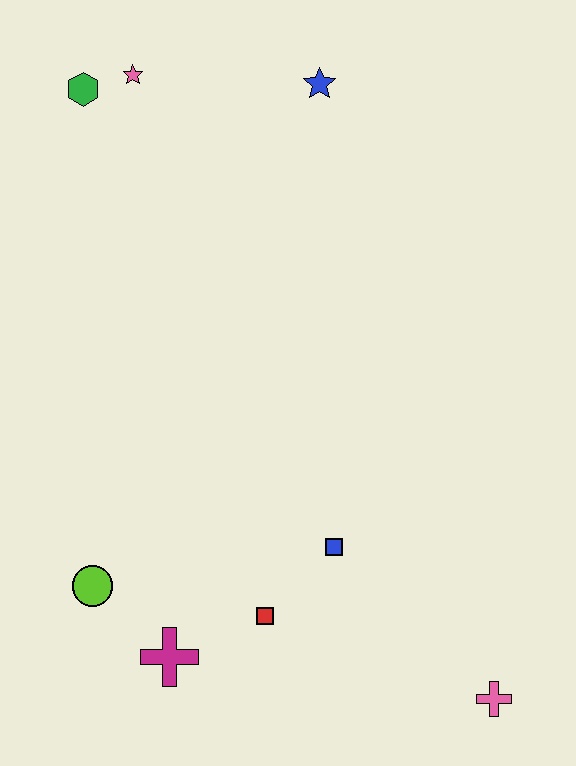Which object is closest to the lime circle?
The magenta cross is closest to the lime circle.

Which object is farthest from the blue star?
The pink cross is farthest from the blue star.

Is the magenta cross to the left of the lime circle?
No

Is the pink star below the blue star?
No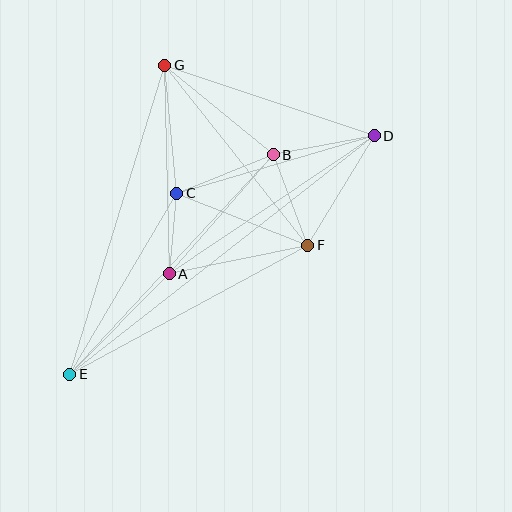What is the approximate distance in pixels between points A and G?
The distance between A and G is approximately 208 pixels.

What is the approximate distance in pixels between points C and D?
The distance between C and D is approximately 206 pixels.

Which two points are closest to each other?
Points A and C are closest to each other.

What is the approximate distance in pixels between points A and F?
The distance between A and F is approximately 141 pixels.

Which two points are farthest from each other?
Points D and E are farthest from each other.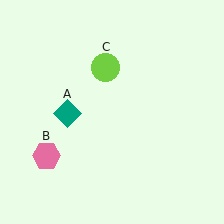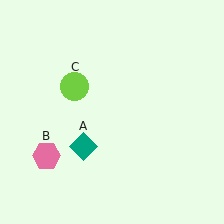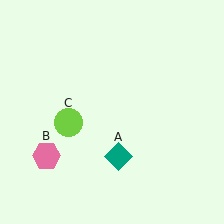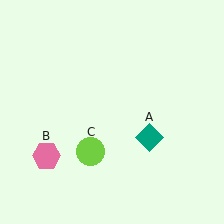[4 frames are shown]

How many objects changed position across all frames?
2 objects changed position: teal diamond (object A), lime circle (object C).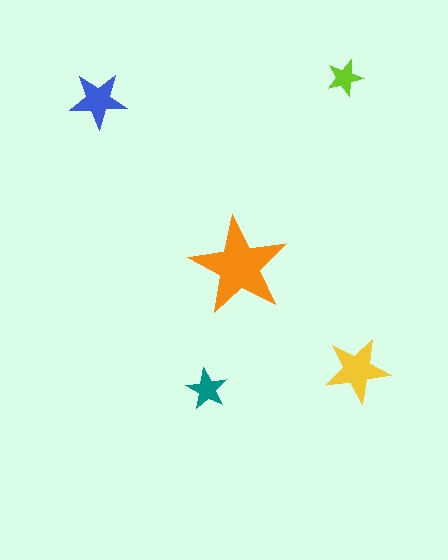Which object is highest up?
The lime star is topmost.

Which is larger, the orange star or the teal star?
The orange one.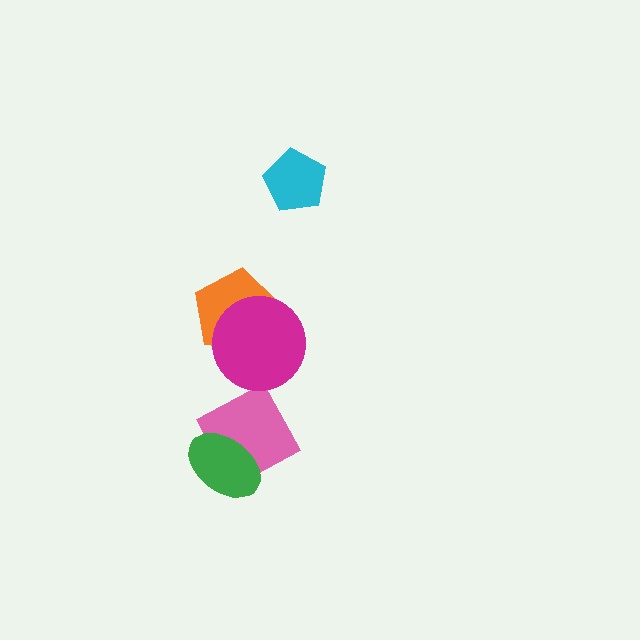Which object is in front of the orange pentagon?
The magenta circle is in front of the orange pentagon.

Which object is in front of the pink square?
The green ellipse is in front of the pink square.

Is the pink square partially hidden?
Yes, it is partially covered by another shape.